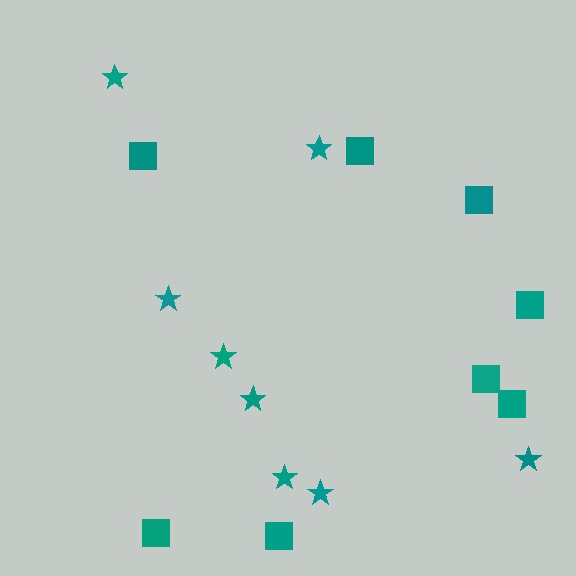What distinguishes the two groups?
There are 2 groups: one group of squares (8) and one group of stars (8).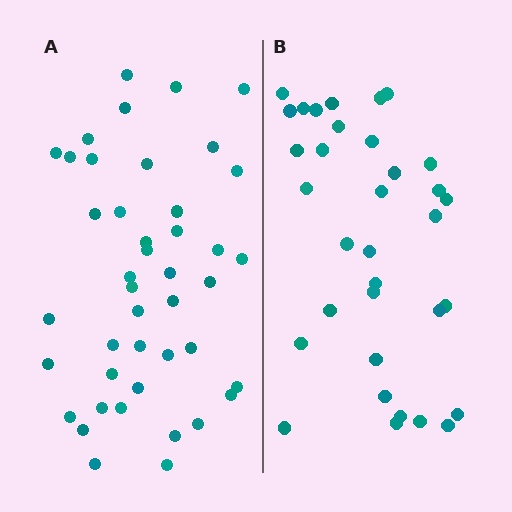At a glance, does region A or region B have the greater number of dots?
Region A (the left region) has more dots.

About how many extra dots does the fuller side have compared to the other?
Region A has roughly 8 or so more dots than region B.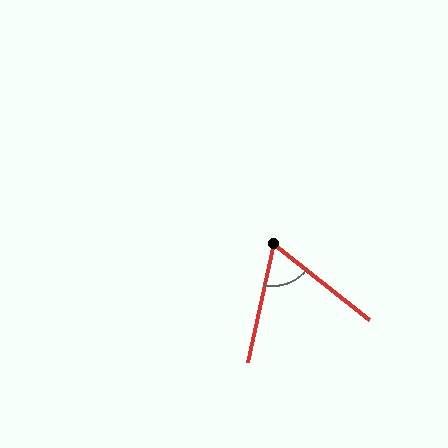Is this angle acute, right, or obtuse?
It is acute.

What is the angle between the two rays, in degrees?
Approximately 64 degrees.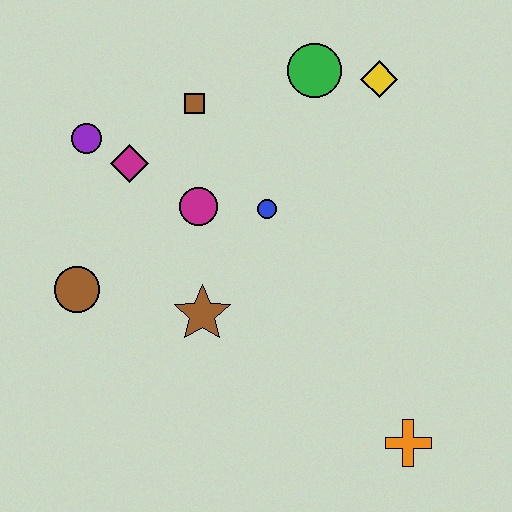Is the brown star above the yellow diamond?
No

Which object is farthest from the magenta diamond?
The orange cross is farthest from the magenta diamond.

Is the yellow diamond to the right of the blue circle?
Yes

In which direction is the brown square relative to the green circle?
The brown square is to the left of the green circle.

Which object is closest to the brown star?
The magenta circle is closest to the brown star.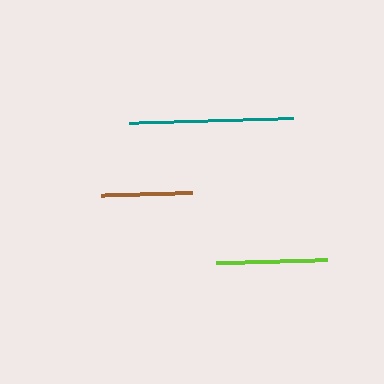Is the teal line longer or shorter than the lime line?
The teal line is longer than the lime line.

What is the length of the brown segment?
The brown segment is approximately 91 pixels long.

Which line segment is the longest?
The teal line is the longest at approximately 164 pixels.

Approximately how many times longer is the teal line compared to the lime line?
The teal line is approximately 1.5 times the length of the lime line.